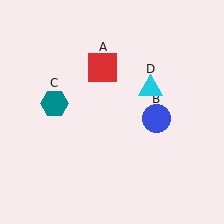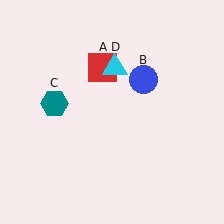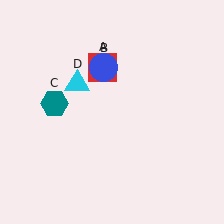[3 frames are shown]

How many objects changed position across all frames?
2 objects changed position: blue circle (object B), cyan triangle (object D).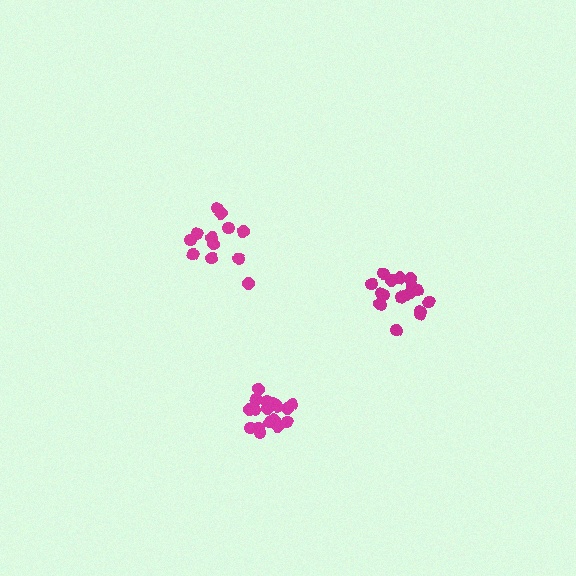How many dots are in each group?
Group 1: 18 dots, Group 2: 12 dots, Group 3: 18 dots (48 total).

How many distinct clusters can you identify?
There are 3 distinct clusters.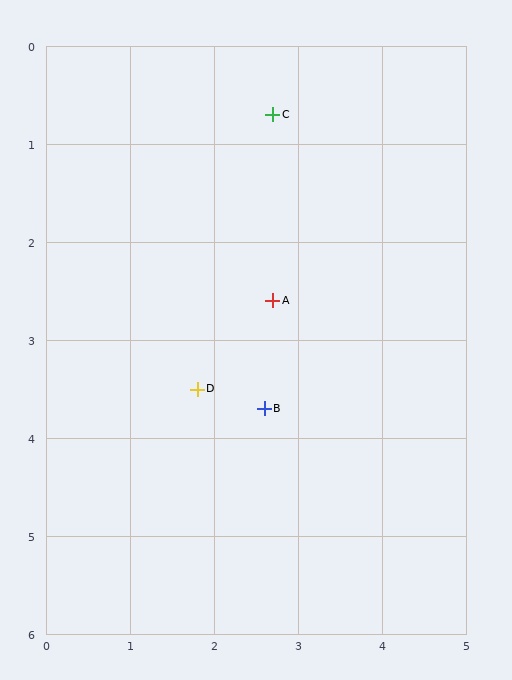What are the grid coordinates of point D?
Point D is at approximately (1.8, 3.5).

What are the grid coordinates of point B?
Point B is at approximately (2.6, 3.7).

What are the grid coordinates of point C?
Point C is at approximately (2.7, 0.7).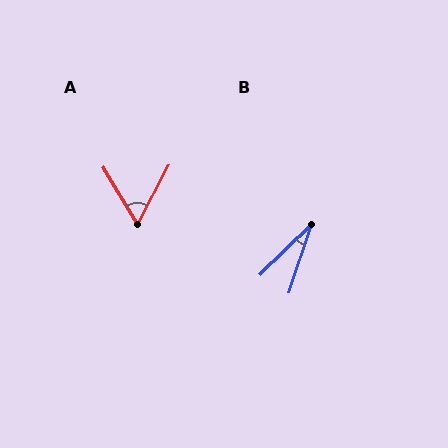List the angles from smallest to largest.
B (28°), A (59°).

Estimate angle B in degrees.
Approximately 28 degrees.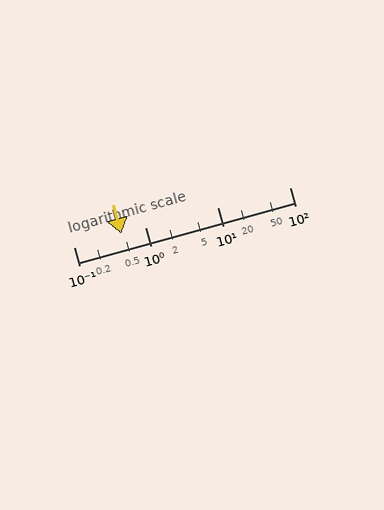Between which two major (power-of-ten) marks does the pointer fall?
The pointer is between 0.1 and 1.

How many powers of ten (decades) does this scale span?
The scale spans 3 decades, from 0.1 to 100.